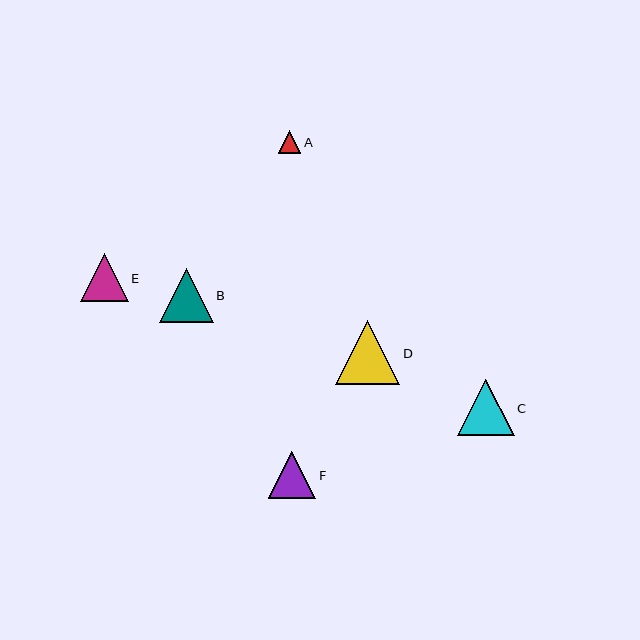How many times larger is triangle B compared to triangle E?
Triangle B is approximately 1.1 times the size of triangle E.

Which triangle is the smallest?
Triangle A is the smallest with a size of approximately 23 pixels.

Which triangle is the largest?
Triangle D is the largest with a size of approximately 64 pixels.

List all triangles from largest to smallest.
From largest to smallest: D, C, B, E, F, A.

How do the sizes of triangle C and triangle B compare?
Triangle C and triangle B are approximately the same size.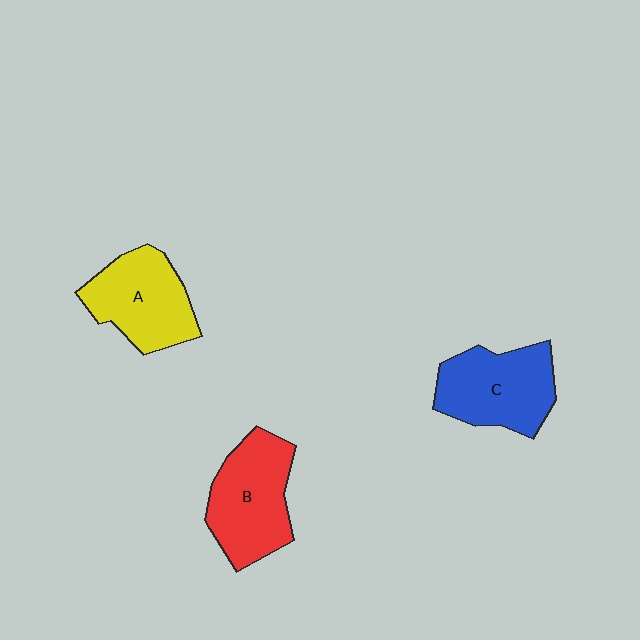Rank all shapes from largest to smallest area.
From largest to smallest: B (red), C (blue), A (yellow).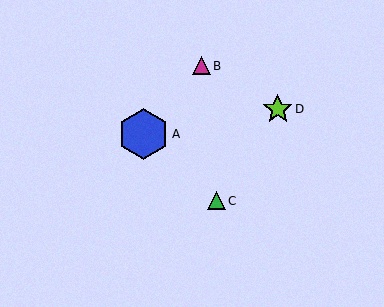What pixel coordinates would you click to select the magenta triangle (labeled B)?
Click at (202, 66) to select the magenta triangle B.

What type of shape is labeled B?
Shape B is a magenta triangle.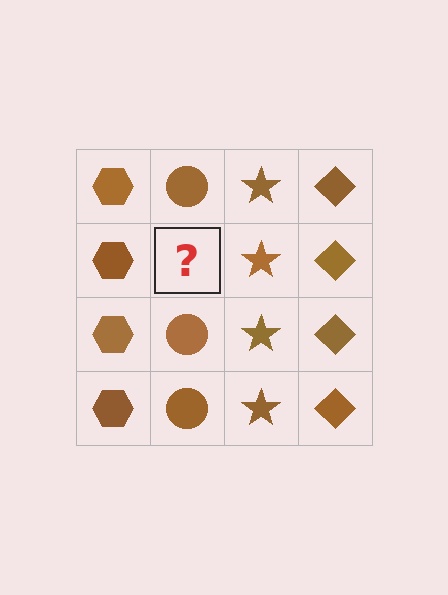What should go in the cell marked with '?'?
The missing cell should contain a brown circle.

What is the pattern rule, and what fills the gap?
The rule is that each column has a consistent shape. The gap should be filled with a brown circle.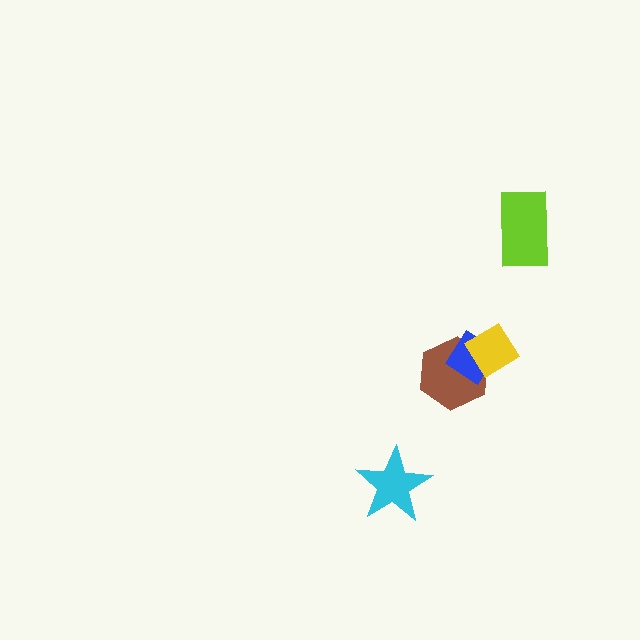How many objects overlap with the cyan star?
0 objects overlap with the cyan star.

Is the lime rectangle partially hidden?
No, no other shape covers it.